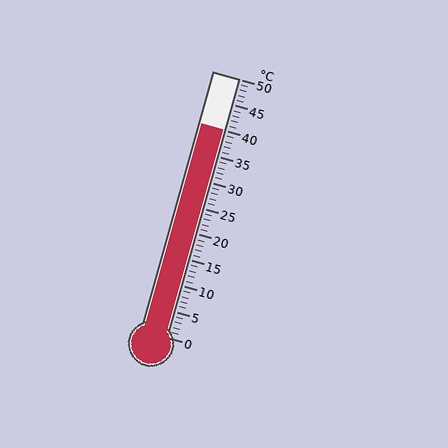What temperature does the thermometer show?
The thermometer shows approximately 40°C.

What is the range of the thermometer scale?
The thermometer scale ranges from 0°C to 50°C.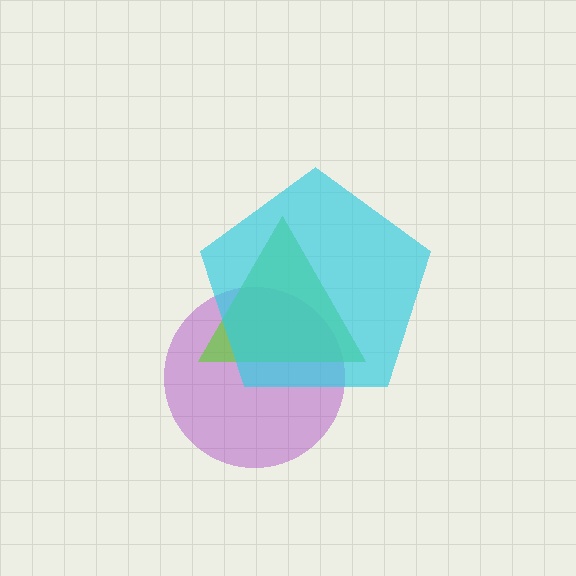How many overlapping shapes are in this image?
There are 3 overlapping shapes in the image.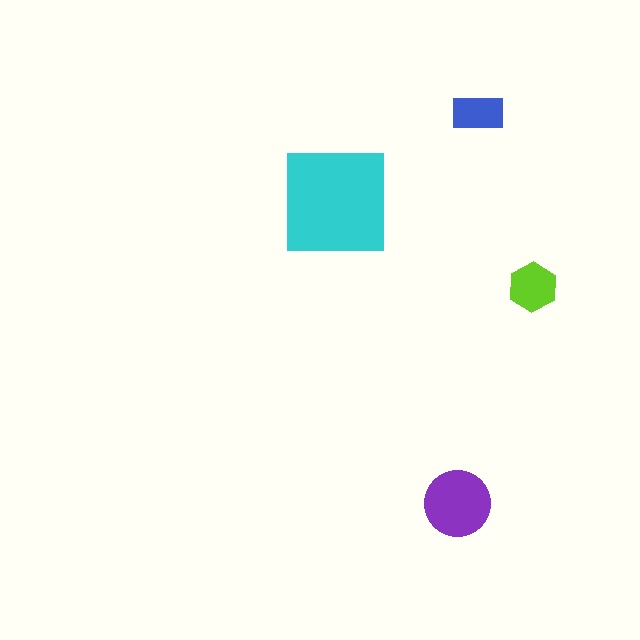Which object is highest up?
The blue rectangle is topmost.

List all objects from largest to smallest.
The cyan square, the purple circle, the lime hexagon, the blue rectangle.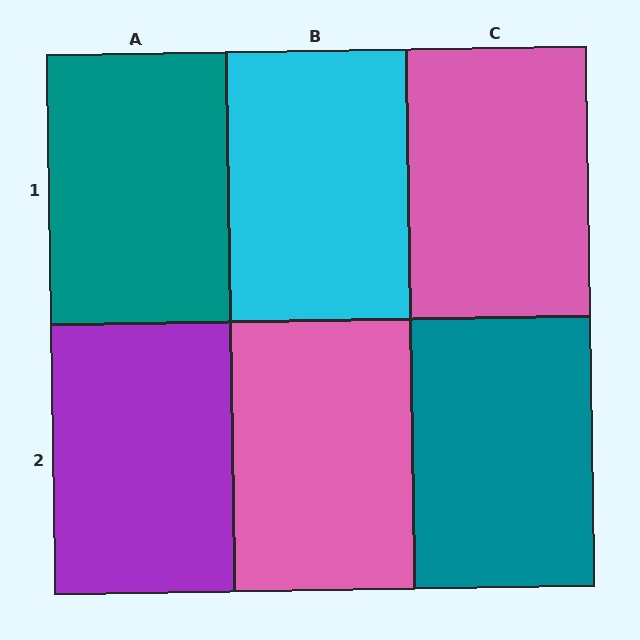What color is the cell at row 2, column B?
Pink.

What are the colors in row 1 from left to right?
Teal, cyan, pink.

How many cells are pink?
2 cells are pink.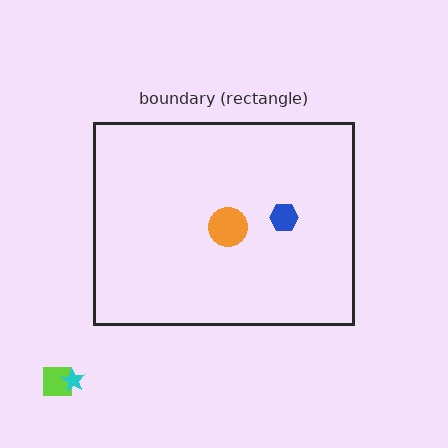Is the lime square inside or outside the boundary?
Outside.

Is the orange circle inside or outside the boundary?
Inside.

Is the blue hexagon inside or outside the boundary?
Inside.